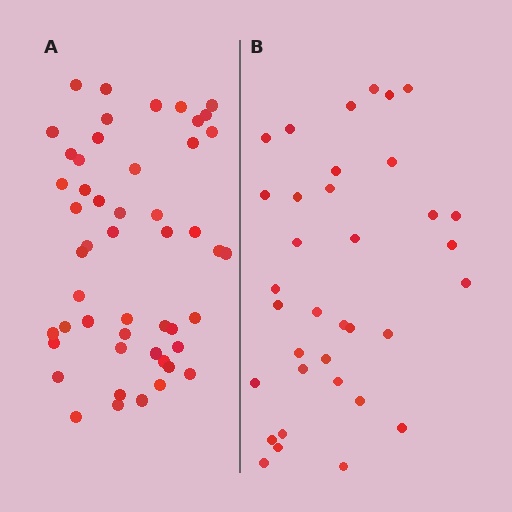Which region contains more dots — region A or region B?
Region A (the left region) has more dots.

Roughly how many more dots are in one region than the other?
Region A has approximately 15 more dots than region B.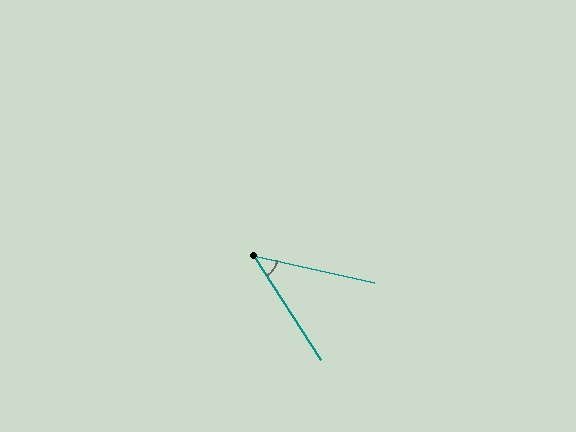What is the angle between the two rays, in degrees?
Approximately 45 degrees.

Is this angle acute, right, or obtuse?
It is acute.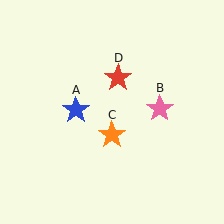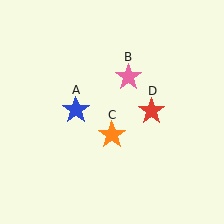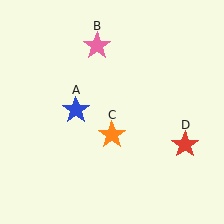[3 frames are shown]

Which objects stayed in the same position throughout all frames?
Blue star (object A) and orange star (object C) remained stationary.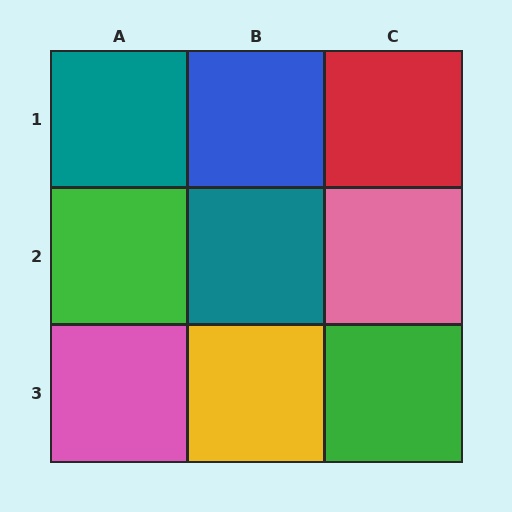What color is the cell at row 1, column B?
Blue.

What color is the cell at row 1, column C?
Red.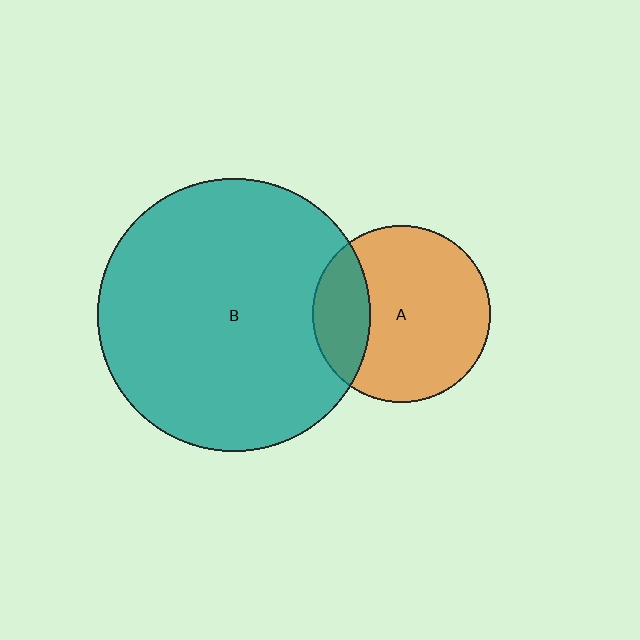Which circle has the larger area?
Circle B (teal).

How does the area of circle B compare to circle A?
Approximately 2.4 times.